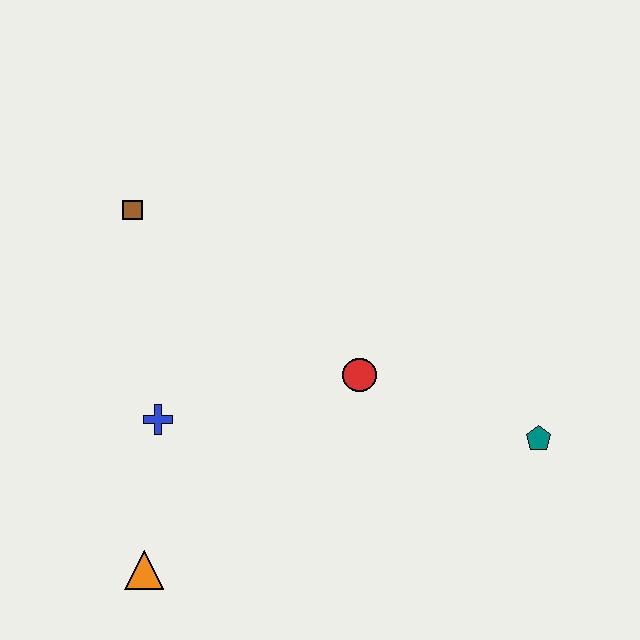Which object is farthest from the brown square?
The teal pentagon is farthest from the brown square.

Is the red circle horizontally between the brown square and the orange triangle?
No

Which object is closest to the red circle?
The teal pentagon is closest to the red circle.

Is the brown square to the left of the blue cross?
Yes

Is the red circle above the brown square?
No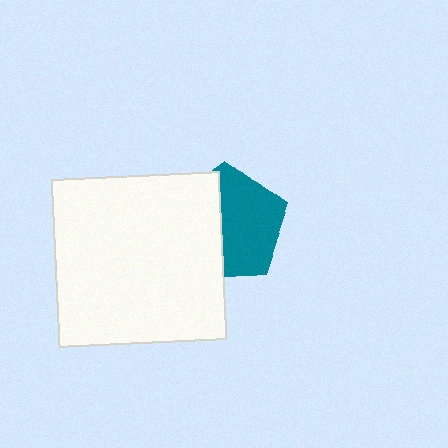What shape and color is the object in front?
The object in front is a white square.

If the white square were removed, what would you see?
You would see the complete teal pentagon.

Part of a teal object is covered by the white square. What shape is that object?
It is a pentagon.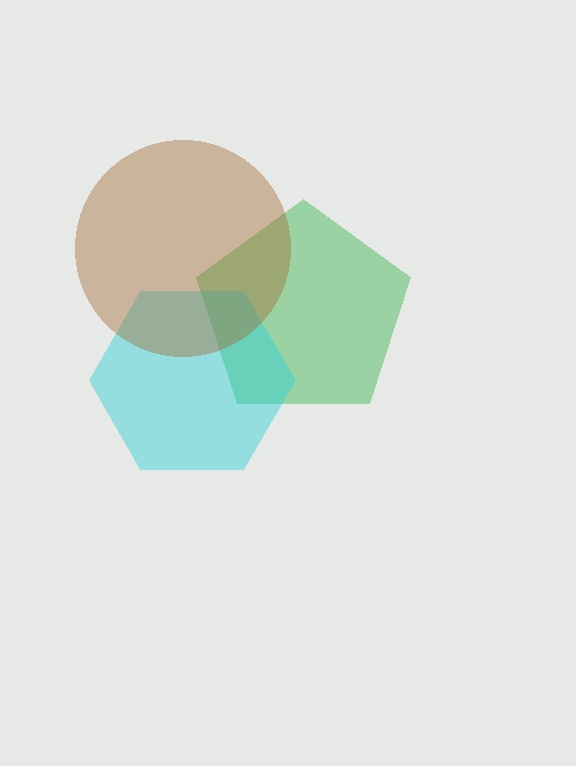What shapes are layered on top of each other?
The layered shapes are: a green pentagon, a cyan hexagon, a brown circle.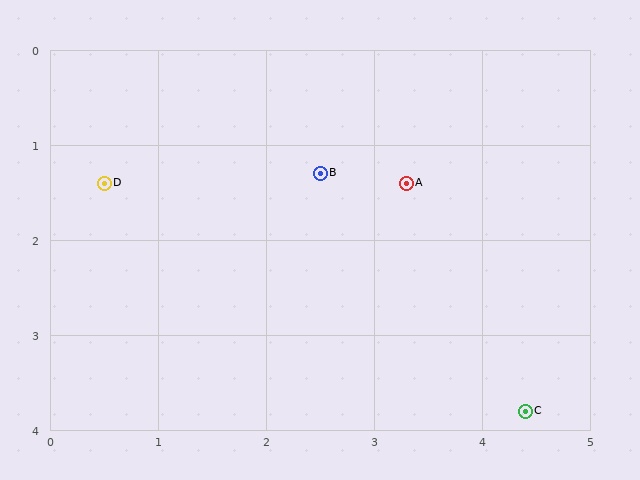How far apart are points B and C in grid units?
Points B and C are about 3.1 grid units apart.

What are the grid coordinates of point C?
Point C is at approximately (4.4, 3.8).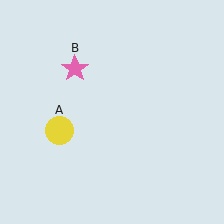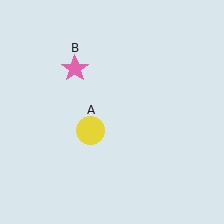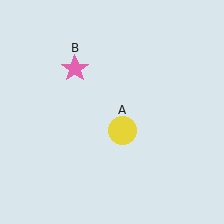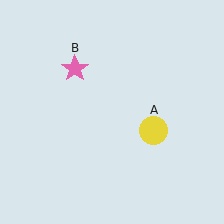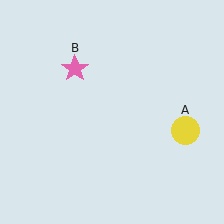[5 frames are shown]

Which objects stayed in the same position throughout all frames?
Pink star (object B) remained stationary.